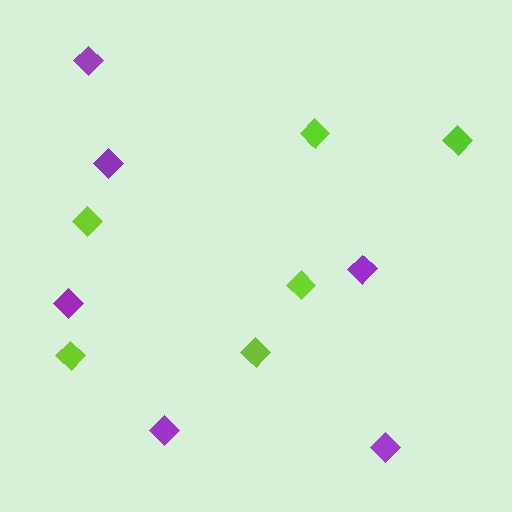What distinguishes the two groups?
There are 2 groups: one group of purple diamonds (6) and one group of lime diamonds (6).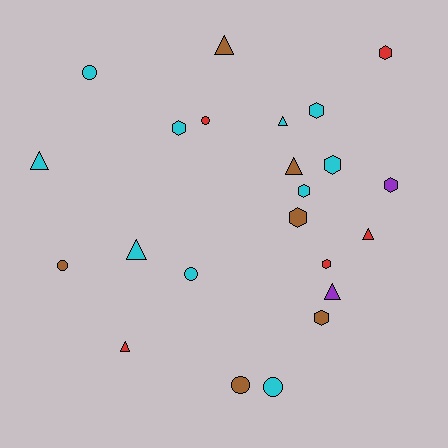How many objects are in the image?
There are 23 objects.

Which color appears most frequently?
Cyan, with 10 objects.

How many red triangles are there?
There are 2 red triangles.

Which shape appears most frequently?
Hexagon, with 9 objects.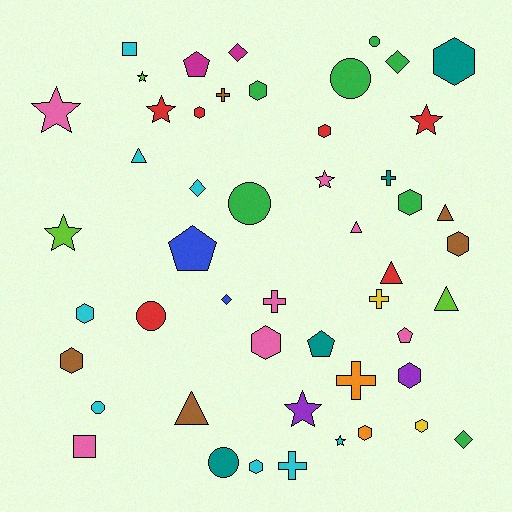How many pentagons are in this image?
There are 4 pentagons.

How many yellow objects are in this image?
There are 2 yellow objects.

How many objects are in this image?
There are 50 objects.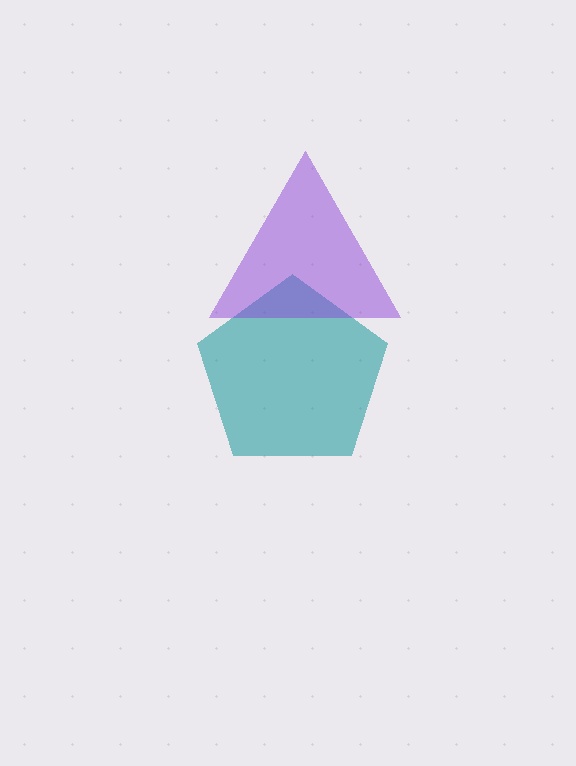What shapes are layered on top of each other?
The layered shapes are: a teal pentagon, a purple triangle.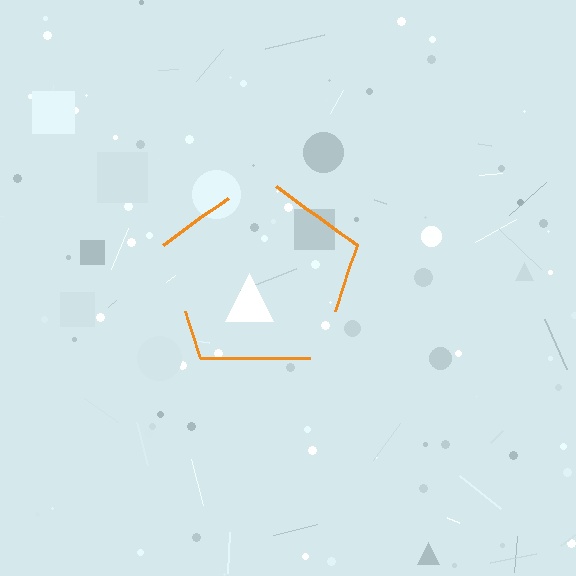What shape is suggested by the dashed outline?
The dashed outline suggests a pentagon.